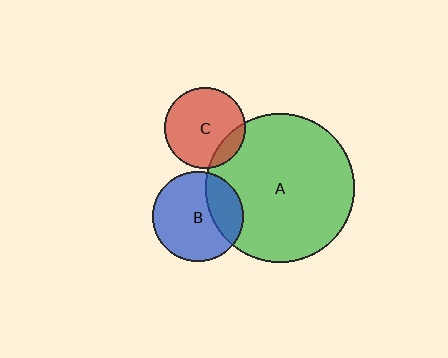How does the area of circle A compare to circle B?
Approximately 2.7 times.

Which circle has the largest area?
Circle A (green).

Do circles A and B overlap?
Yes.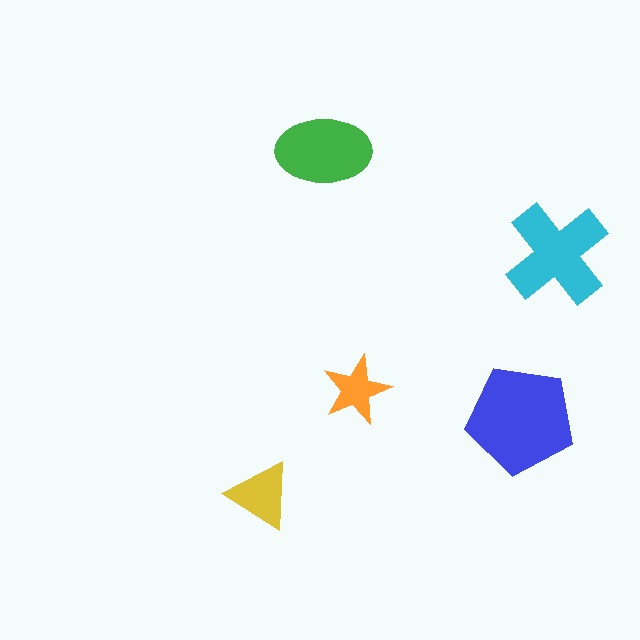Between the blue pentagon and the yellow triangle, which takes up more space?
The blue pentagon.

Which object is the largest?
The blue pentagon.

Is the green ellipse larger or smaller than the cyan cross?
Smaller.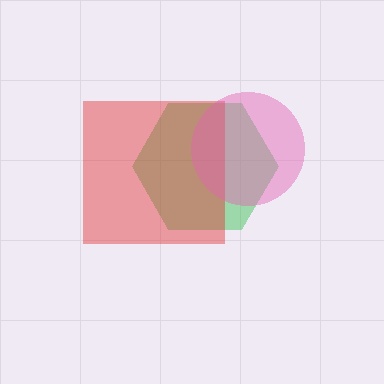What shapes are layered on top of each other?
The layered shapes are: a green hexagon, a red square, a pink circle.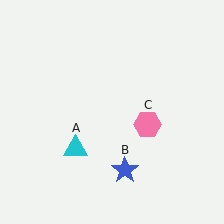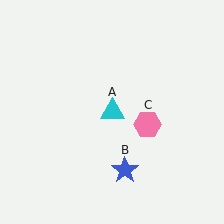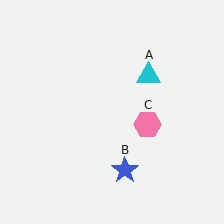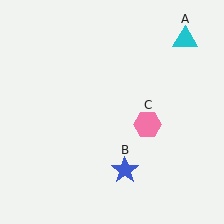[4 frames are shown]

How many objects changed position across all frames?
1 object changed position: cyan triangle (object A).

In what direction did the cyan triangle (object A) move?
The cyan triangle (object A) moved up and to the right.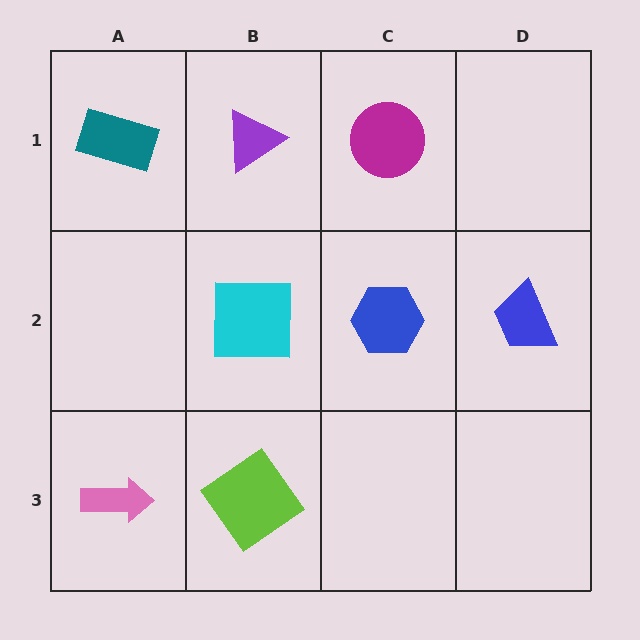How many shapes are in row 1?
3 shapes.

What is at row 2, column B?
A cyan square.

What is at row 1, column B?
A purple triangle.